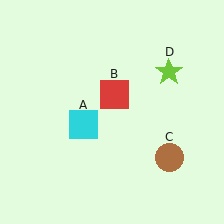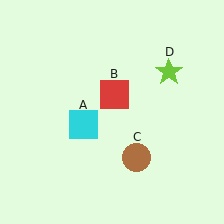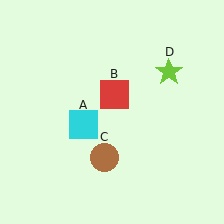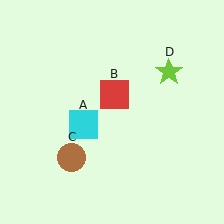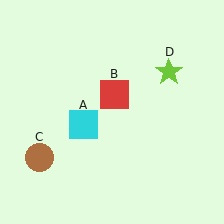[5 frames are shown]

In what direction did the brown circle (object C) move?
The brown circle (object C) moved left.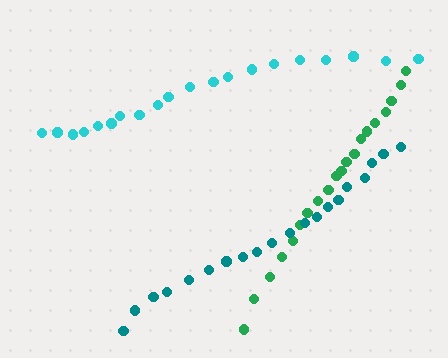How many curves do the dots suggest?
There are 3 distinct paths.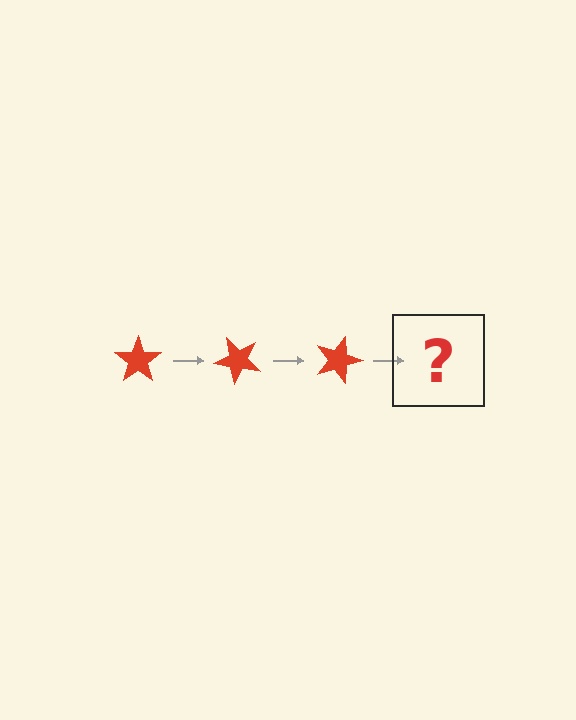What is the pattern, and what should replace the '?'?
The pattern is that the star rotates 45 degrees each step. The '?' should be a red star rotated 135 degrees.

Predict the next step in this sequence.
The next step is a red star rotated 135 degrees.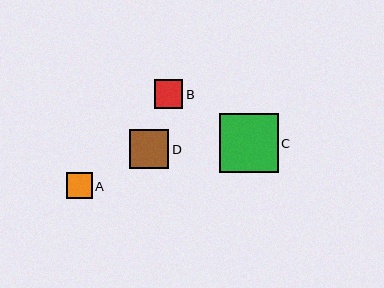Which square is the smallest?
Square A is the smallest with a size of approximately 26 pixels.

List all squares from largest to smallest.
From largest to smallest: C, D, B, A.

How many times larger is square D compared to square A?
Square D is approximately 1.5 times the size of square A.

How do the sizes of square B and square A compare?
Square B and square A are approximately the same size.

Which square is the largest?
Square C is the largest with a size of approximately 59 pixels.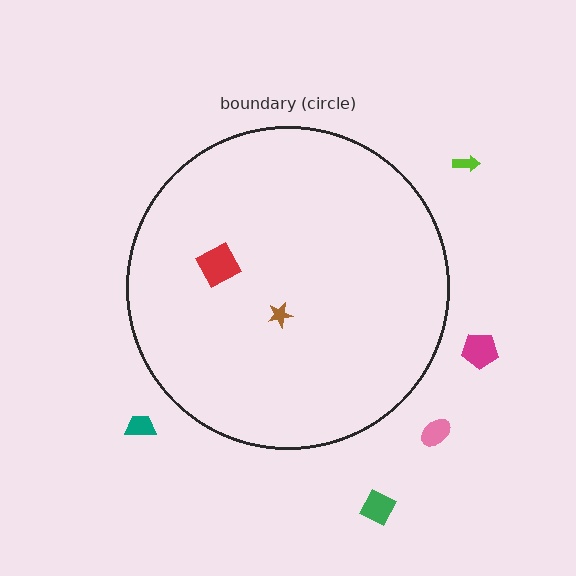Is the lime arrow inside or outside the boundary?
Outside.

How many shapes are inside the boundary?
2 inside, 5 outside.